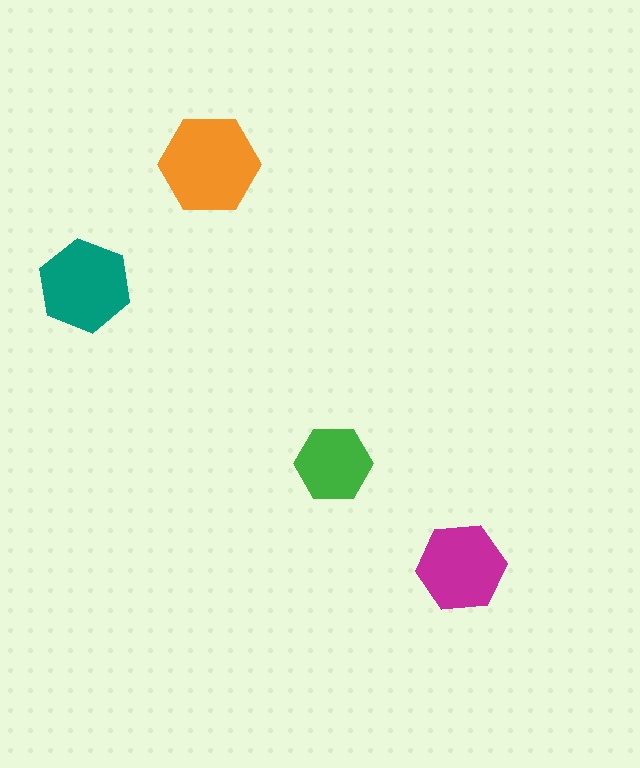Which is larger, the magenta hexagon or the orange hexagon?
The orange one.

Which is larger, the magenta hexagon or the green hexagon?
The magenta one.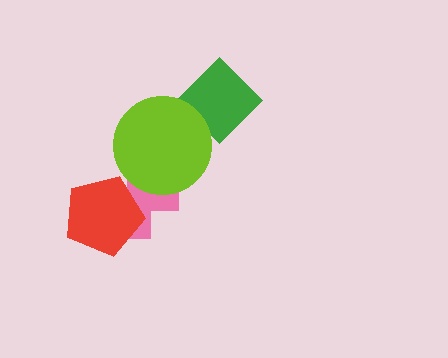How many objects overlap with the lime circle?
2 objects overlap with the lime circle.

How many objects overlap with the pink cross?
2 objects overlap with the pink cross.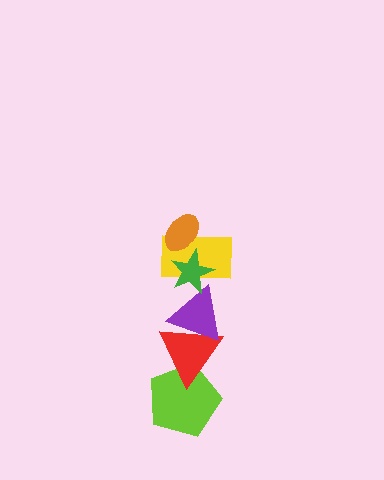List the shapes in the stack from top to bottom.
From top to bottom: the orange ellipse, the green star, the yellow rectangle, the purple triangle, the red triangle, the lime pentagon.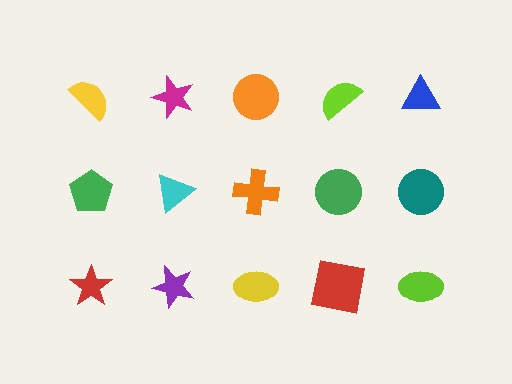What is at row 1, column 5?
A blue triangle.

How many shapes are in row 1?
5 shapes.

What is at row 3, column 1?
A red star.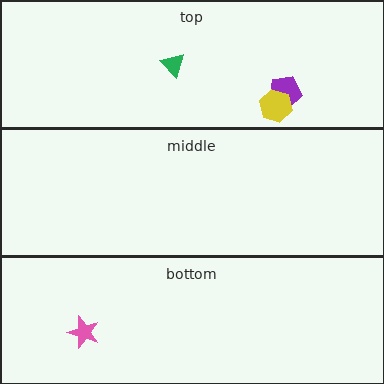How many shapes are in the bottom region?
1.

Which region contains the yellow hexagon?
The top region.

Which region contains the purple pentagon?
The top region.